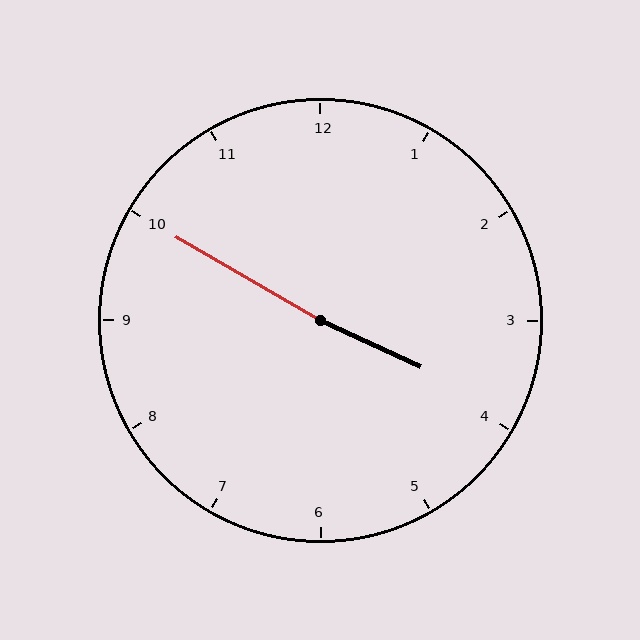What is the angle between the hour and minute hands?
Approximately 175 degrees.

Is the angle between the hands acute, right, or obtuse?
It is obtuse.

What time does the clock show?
3:50.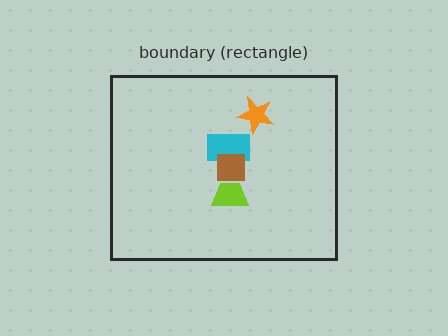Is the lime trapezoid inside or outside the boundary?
Inside.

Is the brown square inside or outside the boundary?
Inside.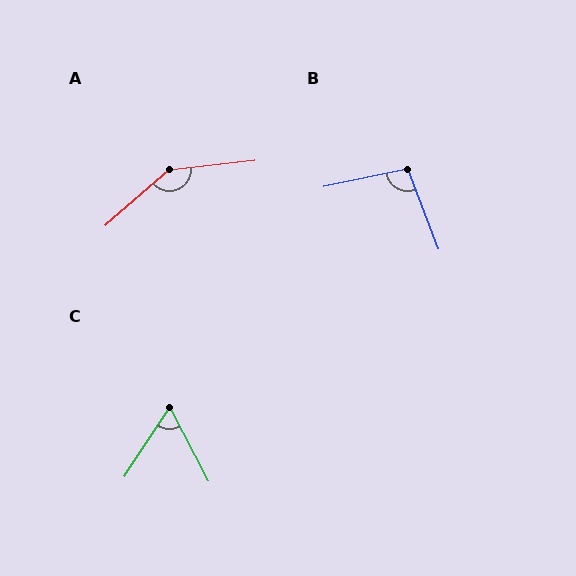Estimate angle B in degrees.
Approximately 99 degrees.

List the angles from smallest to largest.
C (61°), B (99°), A (145°).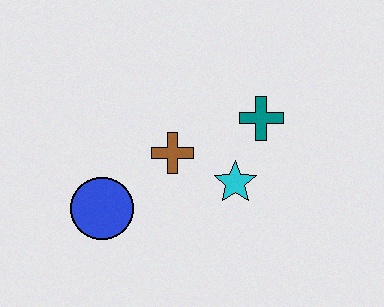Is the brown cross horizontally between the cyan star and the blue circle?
Yes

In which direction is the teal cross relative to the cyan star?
The teal cross is above the cyan star.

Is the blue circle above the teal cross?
No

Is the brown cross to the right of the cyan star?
No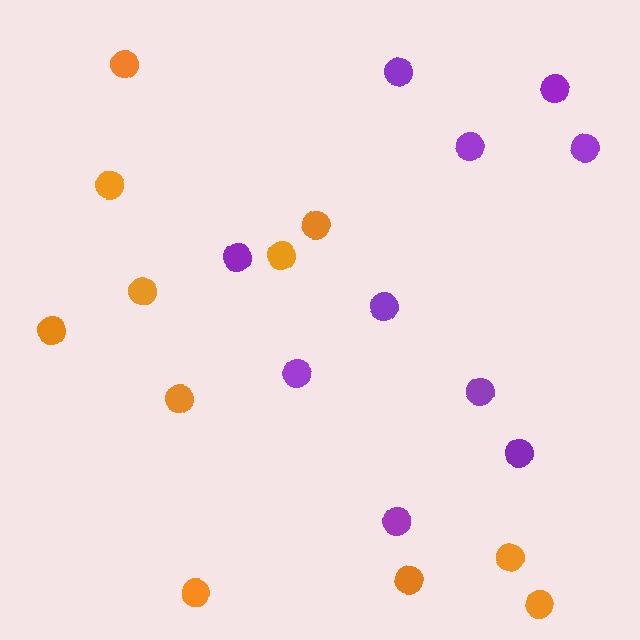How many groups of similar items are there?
There are 2 groups: one group of orange circles (11) and one group of purple circles (10).